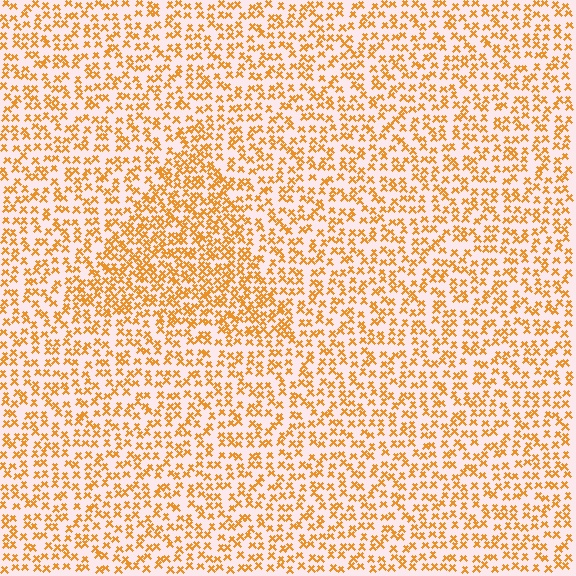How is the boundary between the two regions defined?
The boundary is defined by a change in element density (approximately 1.7x ratio). All elements are the same color, size, and shape.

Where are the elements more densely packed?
The elements are more densely packed inside the triangle boundary.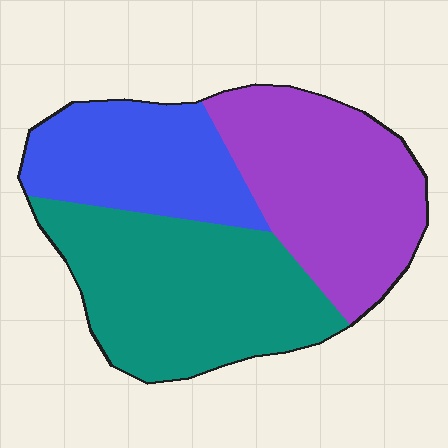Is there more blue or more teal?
Teal.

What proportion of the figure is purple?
Purple covers around 35% of the figure.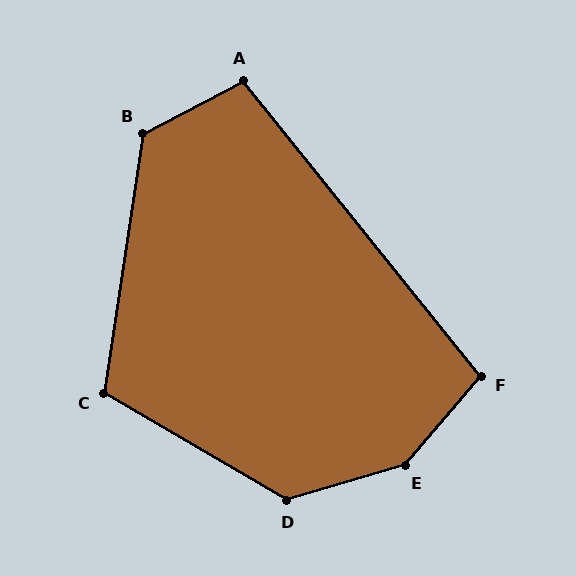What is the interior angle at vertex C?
Approximately 112 degrees (obtuse).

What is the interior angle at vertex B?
Approximately 126 degrees (obtuse).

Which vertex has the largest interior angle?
E, at approximately 147 degrees.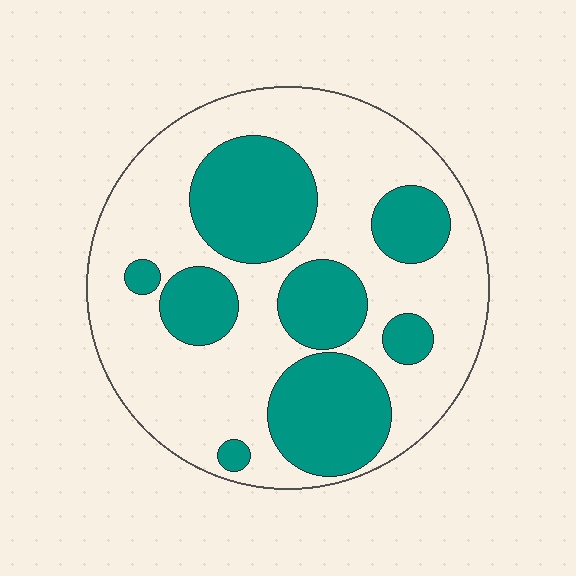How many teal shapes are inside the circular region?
8.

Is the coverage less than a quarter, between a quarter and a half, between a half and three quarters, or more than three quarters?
Between a quarter and a half.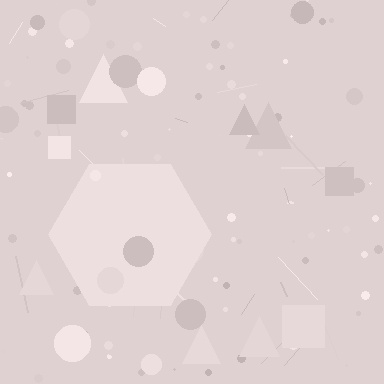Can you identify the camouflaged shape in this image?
The camouflaged shape is a hexagon.